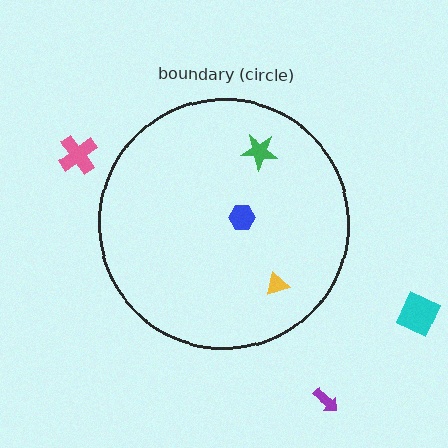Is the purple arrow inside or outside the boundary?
Outside.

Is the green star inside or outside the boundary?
Inside.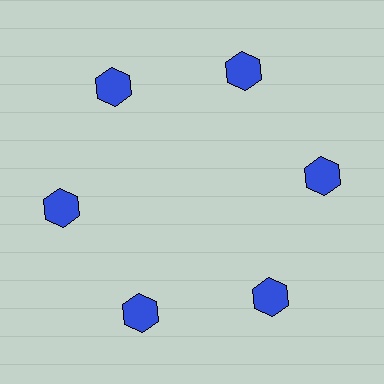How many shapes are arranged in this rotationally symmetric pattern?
There are 6 shapes, arranged in 6 groups of 1.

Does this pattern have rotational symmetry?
Yes, this pattern has 6-fold rotational symmetry. It looks the same after rotating 60 degrees around the center.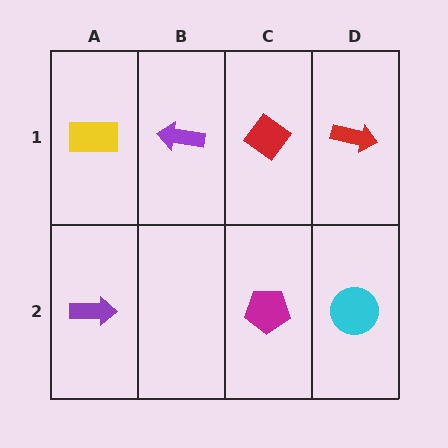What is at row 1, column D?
A red arrow.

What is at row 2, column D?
A cyan circle.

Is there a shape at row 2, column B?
No, that cell is empty.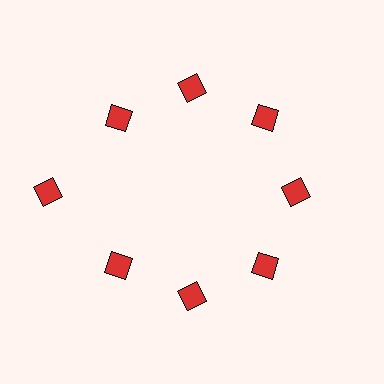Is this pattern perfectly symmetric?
No. The 8 red diamonds are arranged in a ring, but one element near the 9 o'clock position is pushed outward from the center, breaking the 8-fold rotational symmetry.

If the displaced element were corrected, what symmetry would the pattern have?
It would have 8-fold rotational symmetry — the pattern would map onto itself every 45 degrees.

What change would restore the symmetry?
The symmetry would be restored by moving it inward, back onto the ring so that all 8 diamonds sit at equal angles and equal distance from the center.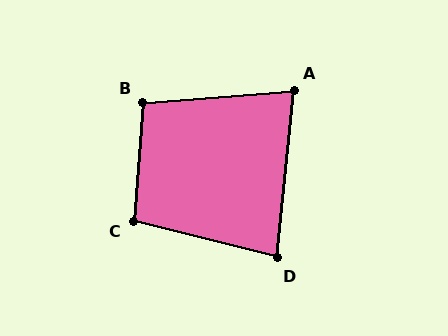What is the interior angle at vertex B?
Approximately 99 degrees (obtuse).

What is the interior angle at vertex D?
Approximately 81 degrees (acute).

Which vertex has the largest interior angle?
C, at approximately 100 degrees.